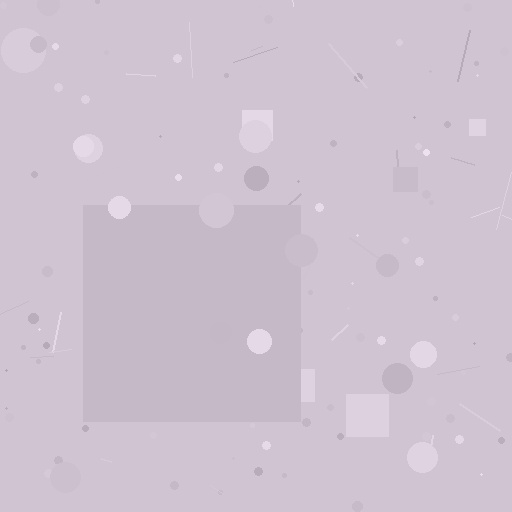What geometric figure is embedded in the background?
A square is embedded in the background.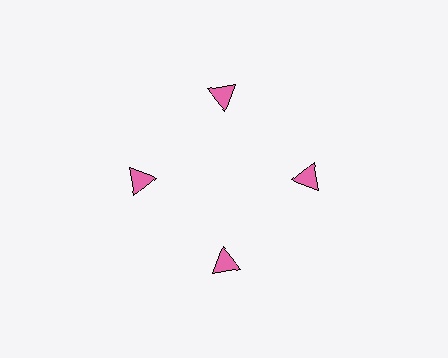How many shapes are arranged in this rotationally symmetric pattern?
There are 4 shapes, arranged in 4 groups of 1.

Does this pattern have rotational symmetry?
Yes, this pattern has 4-fold rotational symmetry. It looks the same after rotating 90 degrees around the center.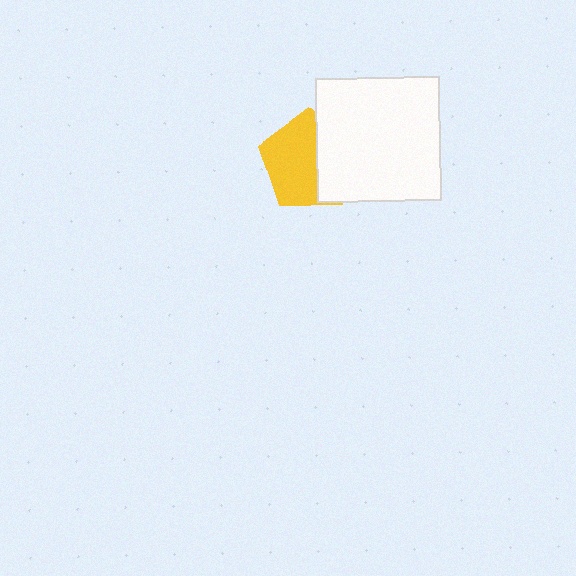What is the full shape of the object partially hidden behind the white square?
The partially hidden object is a yellow pentagon.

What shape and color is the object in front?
The object in front is a white square.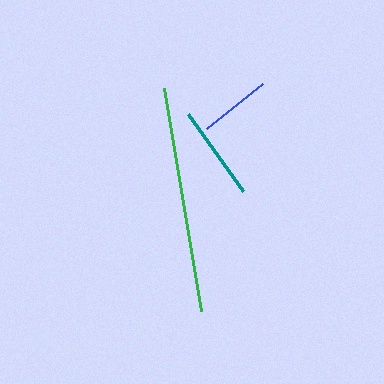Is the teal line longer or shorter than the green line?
The green line is longer than the teal line.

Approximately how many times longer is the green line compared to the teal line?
The green line is approximately 2.4 times the length of the teal line.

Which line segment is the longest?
The green line is the longest at approximately 226 pixels.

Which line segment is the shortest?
The blue line is the shortest at approximately 73 pixels.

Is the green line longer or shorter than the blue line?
The green line is longer than the blue line.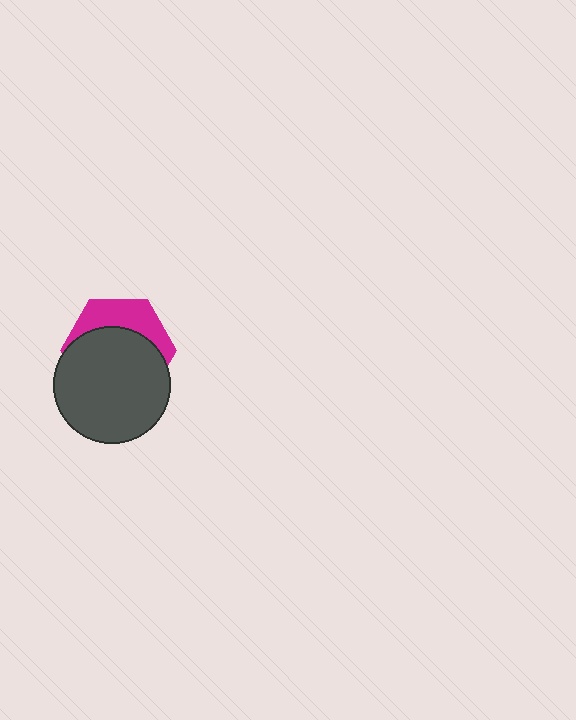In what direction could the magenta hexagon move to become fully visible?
The magenta hexagon could move up. That would shift it out from behind the dark gray circle entirely.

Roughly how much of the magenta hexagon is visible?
A small part of it is visible (roughly 33%).